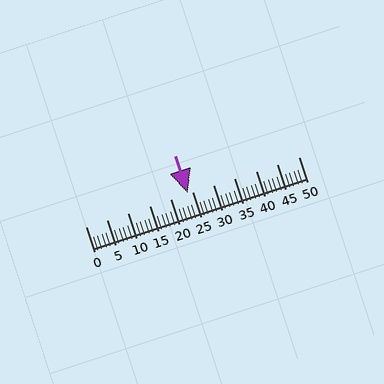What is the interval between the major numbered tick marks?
The major tick marks are spaced 5 units apart.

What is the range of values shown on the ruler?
The ruler shows values from 0 to 50.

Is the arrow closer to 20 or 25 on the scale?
The arrow is closer to 25.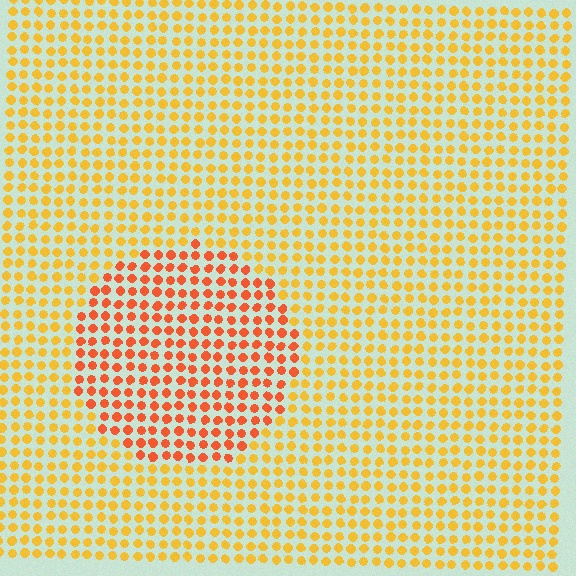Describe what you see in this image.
The image is filled with small yellow elements in a uniform arrangement. A circle-shaped region is visible where the elements are tinted to a slightly different hue, forming a subtle color boundary.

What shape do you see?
I see a circle.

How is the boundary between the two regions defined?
The boundary is defined purely by a slight shift in hue (about 32 degrees). Spacing, size, and orientation are identical on both sides.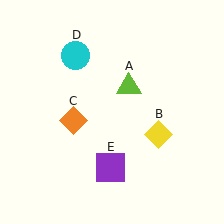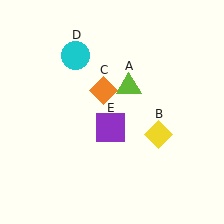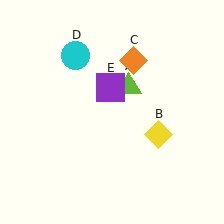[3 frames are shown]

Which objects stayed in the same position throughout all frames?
Lime triangle (object A) and yellow diamond (object B) and cyan circle (object D) remained stationary.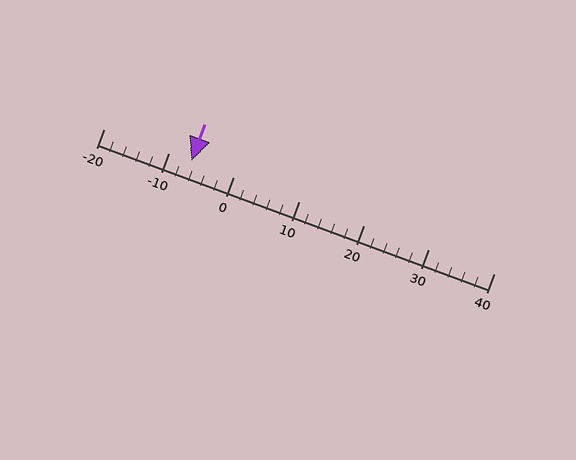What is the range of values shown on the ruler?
The ruler shows values from -20 to 40.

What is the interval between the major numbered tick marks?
The major tick marks are spaced 10 units apart.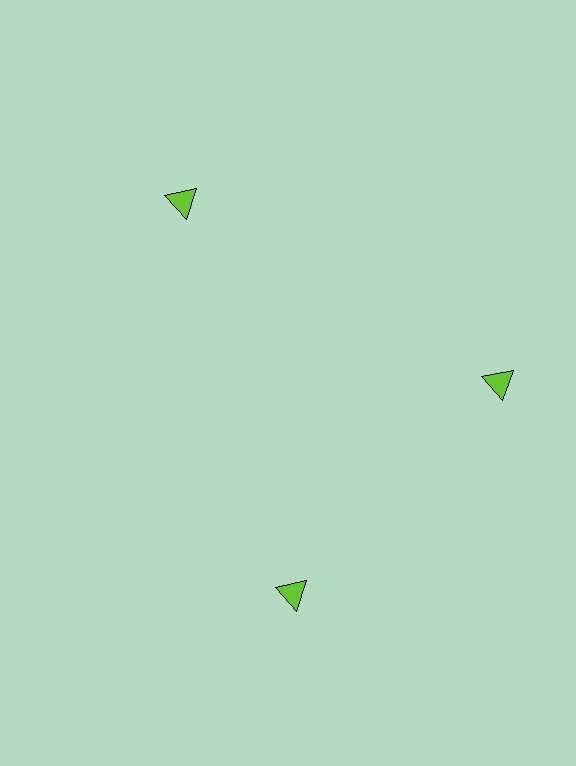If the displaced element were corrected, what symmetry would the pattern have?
It would have 3-fold rotational symmetry — the pattern would map onto itself every 120 degrees.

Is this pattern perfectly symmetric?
No. The 3 lime triangles are arranged in a ring, but one element near the 7 o'clock position is rotated out of alignment along the ring, breaking the 3-fold rotational symmetry.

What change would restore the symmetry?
The symmetry would be restored by rotating it back into even spacing with its neighbors so that all 3 triangles sit at equal angles and equal distance from the center.